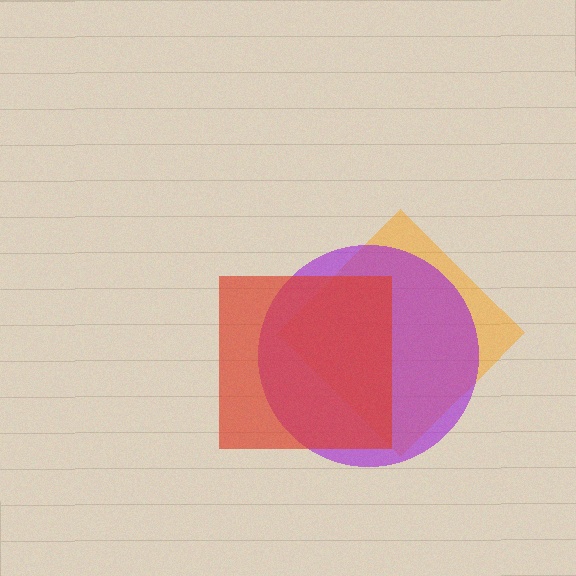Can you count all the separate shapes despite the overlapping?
Yes, there are 3 separate shapes.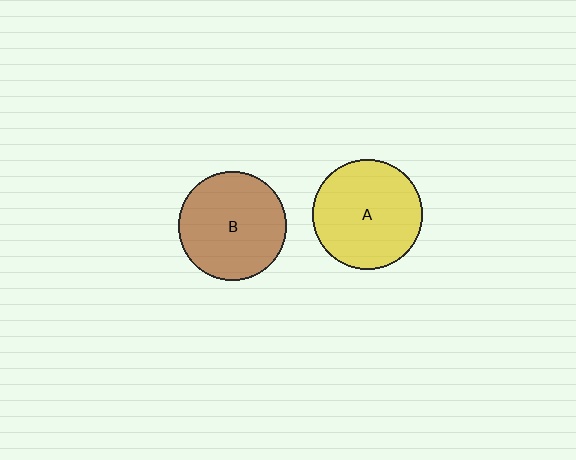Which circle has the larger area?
Circle A (yellow).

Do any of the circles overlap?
No, none of the circles overlap.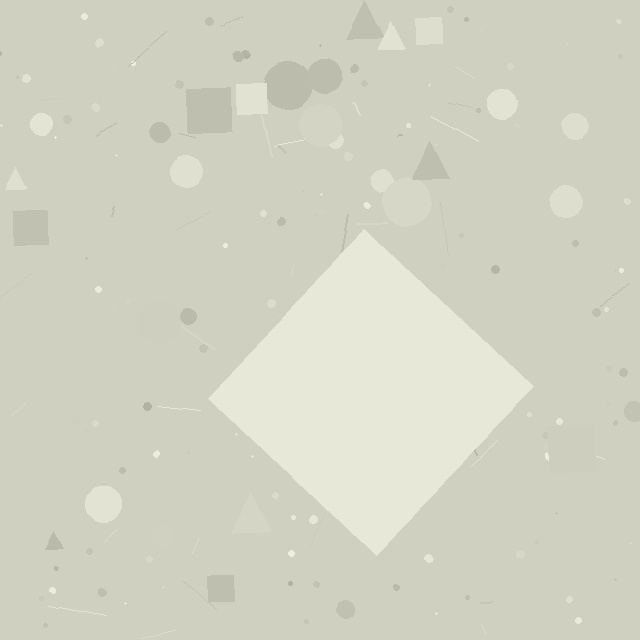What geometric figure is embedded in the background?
A diamond is embedded in the background.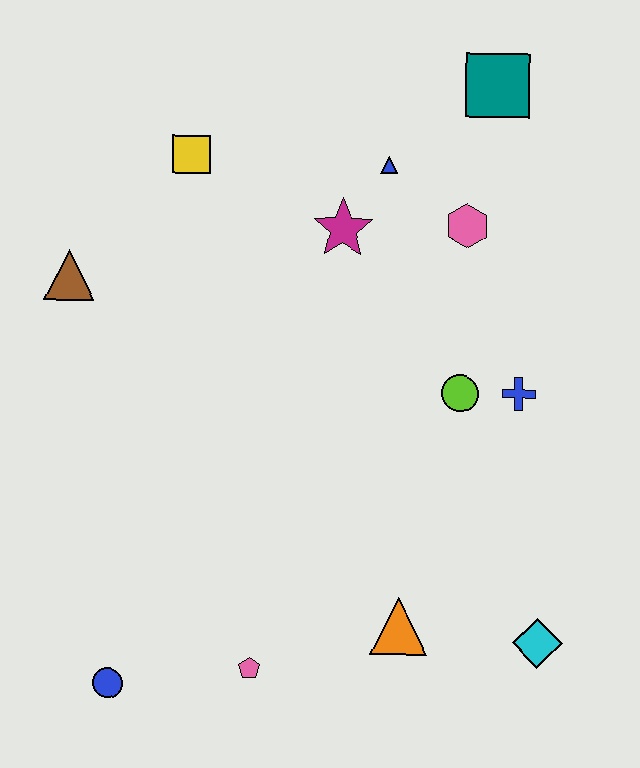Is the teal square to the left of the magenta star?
No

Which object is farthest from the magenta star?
The blue circle is farthest from the magenta star.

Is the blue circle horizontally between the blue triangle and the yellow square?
No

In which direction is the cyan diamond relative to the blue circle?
The cyan diamond is to the right of the blue circle.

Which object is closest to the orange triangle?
The cyan diamond is closest to the orange triangle.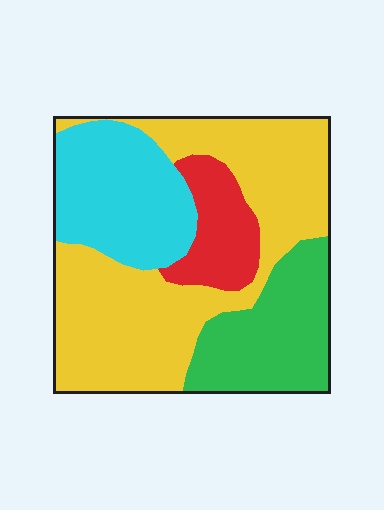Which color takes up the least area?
Red, at roughly 10%.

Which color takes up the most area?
Yellow, at roughly 45%.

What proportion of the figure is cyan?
Cyan takes up about one fifth (1/5) of the figure.